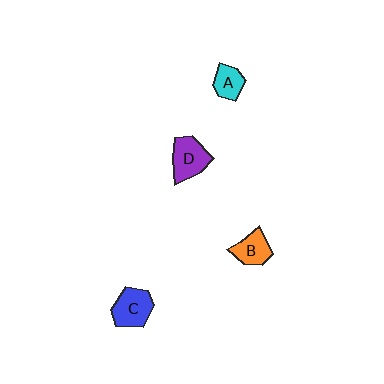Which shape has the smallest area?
Shape A (cyan).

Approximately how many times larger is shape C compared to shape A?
Approximately 1.5 times.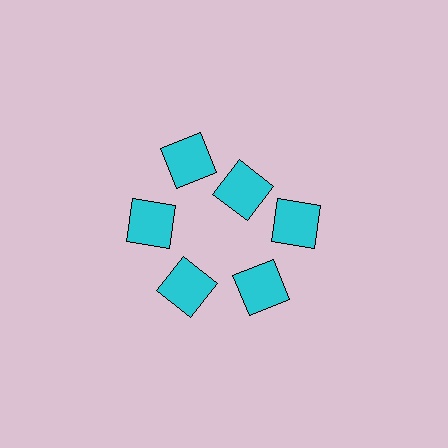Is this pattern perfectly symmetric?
No. The 6 cyan squares are arranged in a ring, but one element near the 1 o'clock position is pulled inward toward the center, breaking the 6-fold rotational symmetry.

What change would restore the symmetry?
The symmetry would be restored by moving it outward, back onto the ring so that all 6 squares sit at equal angles and equal distance from the center.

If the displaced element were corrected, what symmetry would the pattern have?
It would have 6-fold rotational symmetry — the pattern would map onto itself every 60 degrees.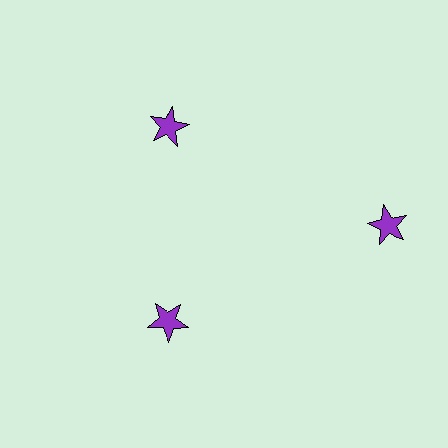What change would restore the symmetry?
The symmetry would be restored by moving it inward, back onto the ring so that all 3 stars sit at equal angles and equal distance from the center.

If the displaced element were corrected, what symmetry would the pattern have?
It would have 3-fold rotational symmetry — the pattern would map onto itself every 120 degrees.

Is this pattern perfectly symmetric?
No. The 3 purple stars are arranged in a ring, but one element near the 3 o'clock position is pushed outward from the center, breaking the 3-fold rotational symmetry.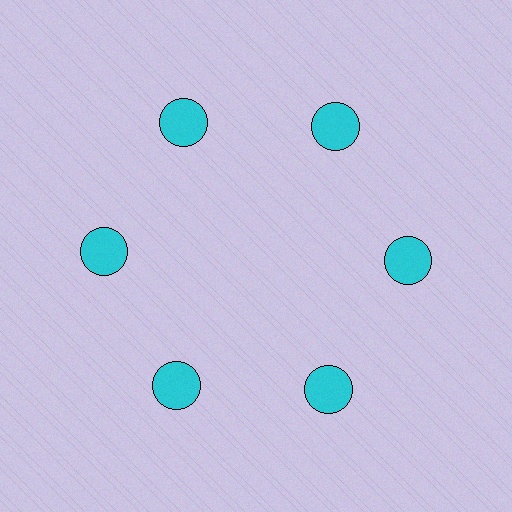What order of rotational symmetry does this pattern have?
This pattern has 6-fold rotational symmetry.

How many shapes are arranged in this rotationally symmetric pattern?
There are 6 shapes, arranged in 6 groups of 1.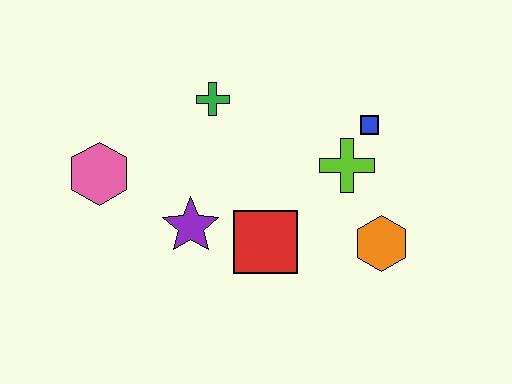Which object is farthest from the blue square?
The pink hexagon is farthest from the blue square.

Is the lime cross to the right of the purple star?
Yes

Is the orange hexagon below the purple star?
Yes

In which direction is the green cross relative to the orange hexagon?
The green cross is to the left of the orange hexagon.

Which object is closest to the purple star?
The red square is closest to the purple star.